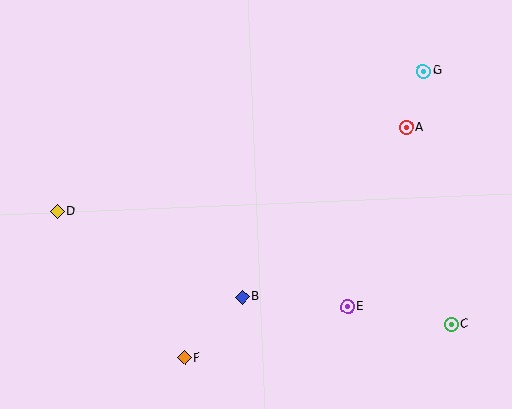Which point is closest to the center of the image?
Point B at (242, 297) is closest to the center.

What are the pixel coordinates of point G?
Point G is at (423, 71).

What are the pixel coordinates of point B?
Point B is at (242, 297).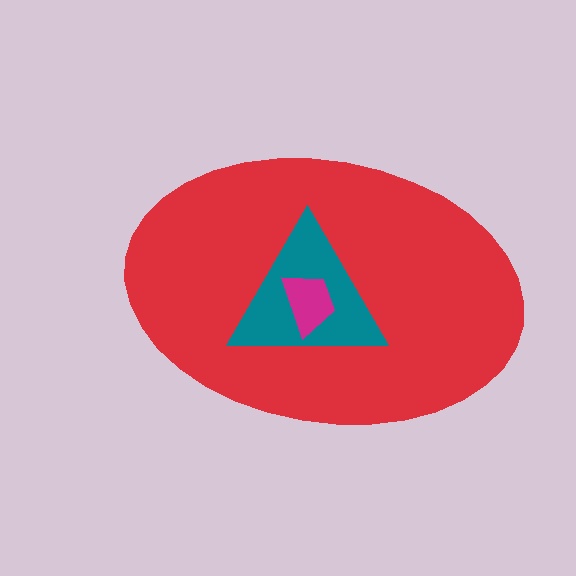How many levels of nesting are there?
3.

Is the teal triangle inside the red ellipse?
Yes.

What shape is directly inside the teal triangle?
The magenta trapezoid.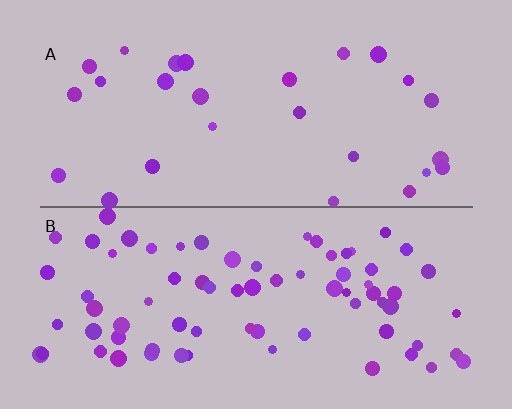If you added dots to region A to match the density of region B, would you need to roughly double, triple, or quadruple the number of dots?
Approximately triple.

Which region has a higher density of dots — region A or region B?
B (the bottom).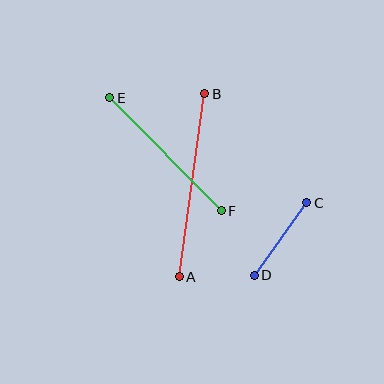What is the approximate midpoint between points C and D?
The midpoint is at approximately (281, 239) pixels.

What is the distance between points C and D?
The distance is approximately 90 pixels.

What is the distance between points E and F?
The distance is approximately 159 pixels.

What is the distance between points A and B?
The distance is approximately 185 pixels.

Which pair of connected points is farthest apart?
Points A and B are farthest apart.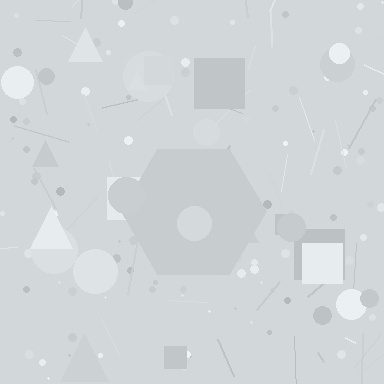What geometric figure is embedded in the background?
A hexagon is embedded in the background.